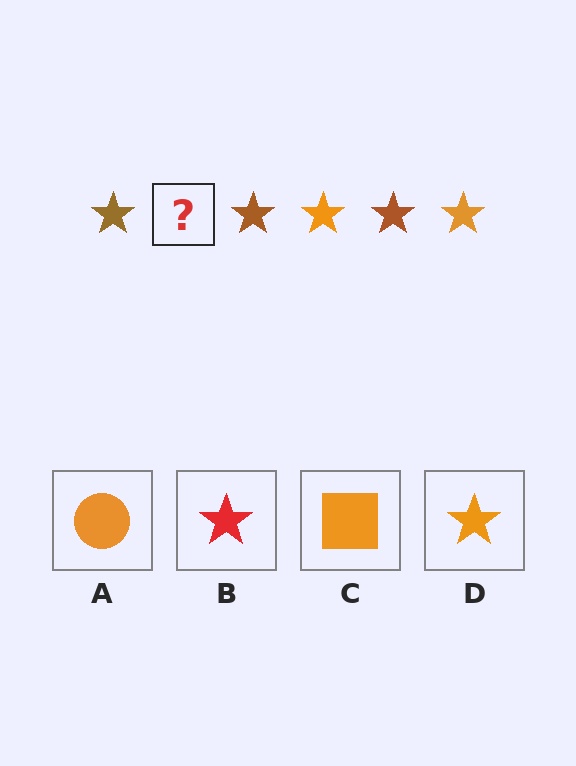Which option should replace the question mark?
Option D.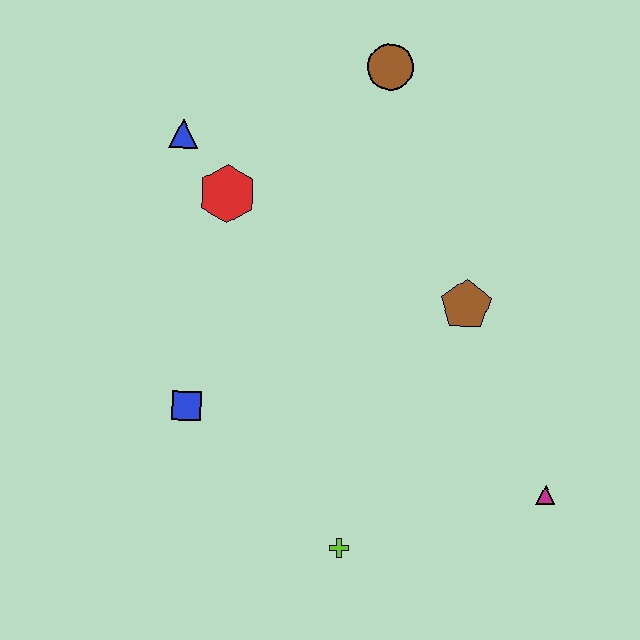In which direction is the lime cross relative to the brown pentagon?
The lime cross is below the brown pentagon.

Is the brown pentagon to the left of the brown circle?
No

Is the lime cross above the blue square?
No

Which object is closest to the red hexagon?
The blue triangle is closest to the red hexagon.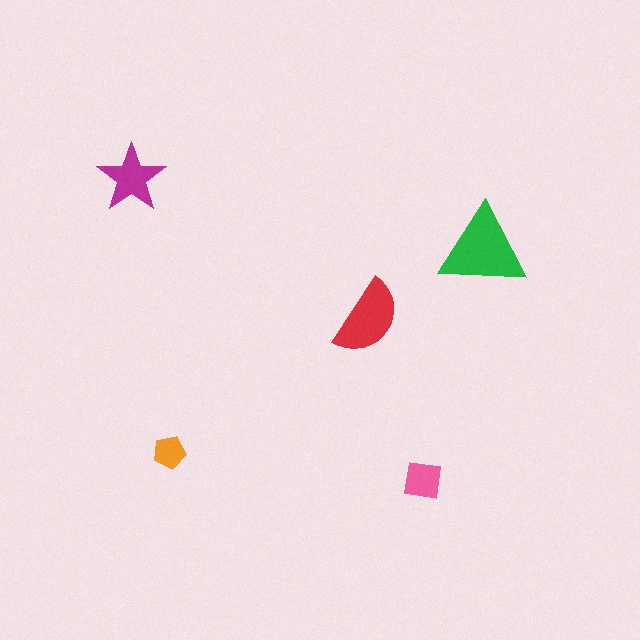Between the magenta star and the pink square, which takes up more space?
The magenta star.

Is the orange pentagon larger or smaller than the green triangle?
Smaller.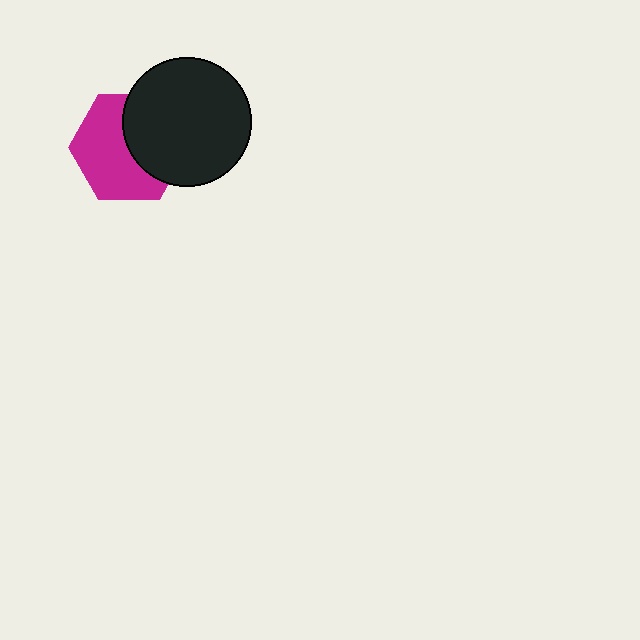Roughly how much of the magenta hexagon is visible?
About half of it is visible (roughly 58%).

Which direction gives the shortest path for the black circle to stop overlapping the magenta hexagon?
Moving right gives the shortest separation.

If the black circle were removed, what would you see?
You would see the complete magenta hexagon.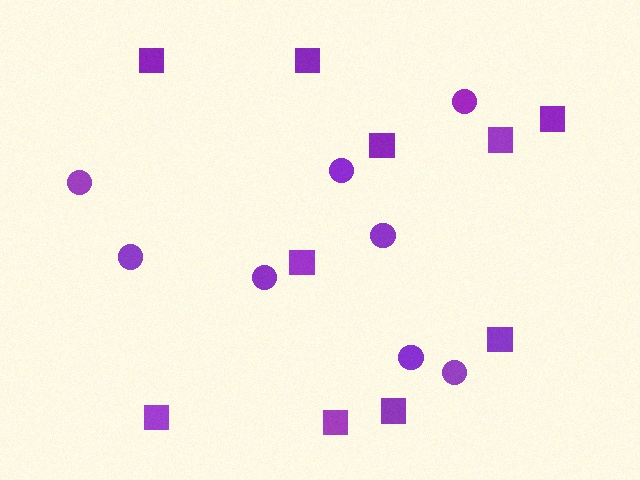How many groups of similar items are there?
There are 2 groups: one group of circles (8) and one group of squares (10).